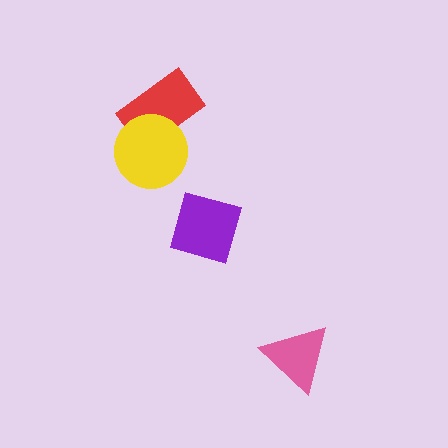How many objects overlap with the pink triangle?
0 objects overlap with the pink triangle.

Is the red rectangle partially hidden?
Yes, it is partially covered by another shape.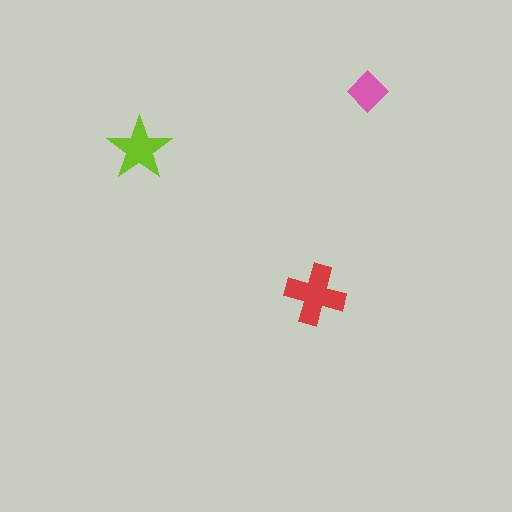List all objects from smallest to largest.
The pink diamond, the lime star, the red cross.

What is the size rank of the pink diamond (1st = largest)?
3rd.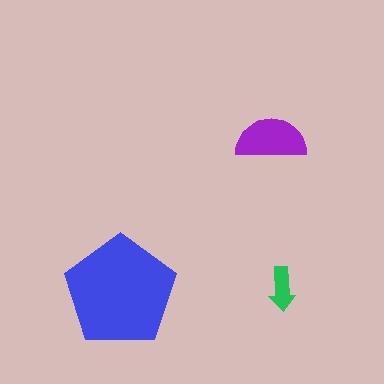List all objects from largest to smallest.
The blue pentagon, the purple semicircle, the green arrow.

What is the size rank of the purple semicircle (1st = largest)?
2nd.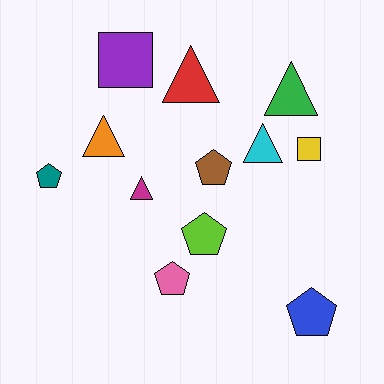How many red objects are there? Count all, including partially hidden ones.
There is 1 red object.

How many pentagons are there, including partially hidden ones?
There are 5 pentagons.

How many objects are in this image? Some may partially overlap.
There are 12 objects.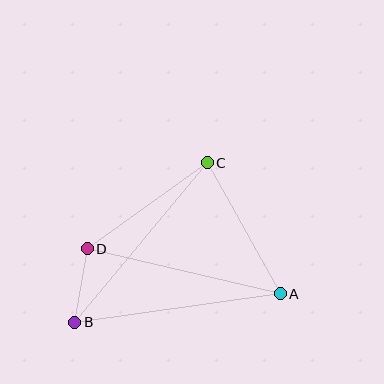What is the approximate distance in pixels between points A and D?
The distance between A and D is approximately 198 pixels.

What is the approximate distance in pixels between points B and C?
The distance between B and C is approximately 207 pixels.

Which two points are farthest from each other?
Points A and B are farthest from each other.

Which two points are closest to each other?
Points B and D are closest to each other.